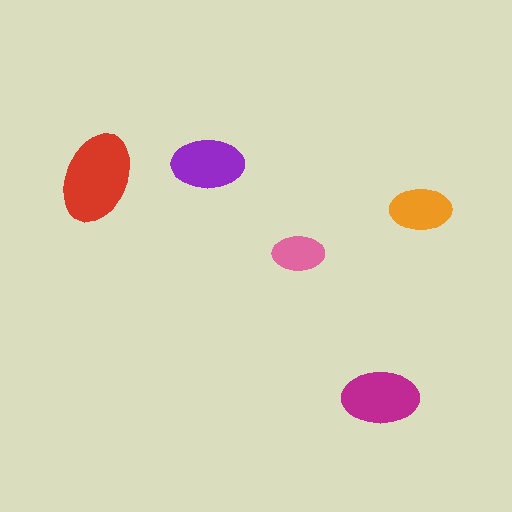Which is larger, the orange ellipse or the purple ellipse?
The purple one.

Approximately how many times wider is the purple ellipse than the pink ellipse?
About 1.5 times wider.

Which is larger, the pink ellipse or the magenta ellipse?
The magenta one.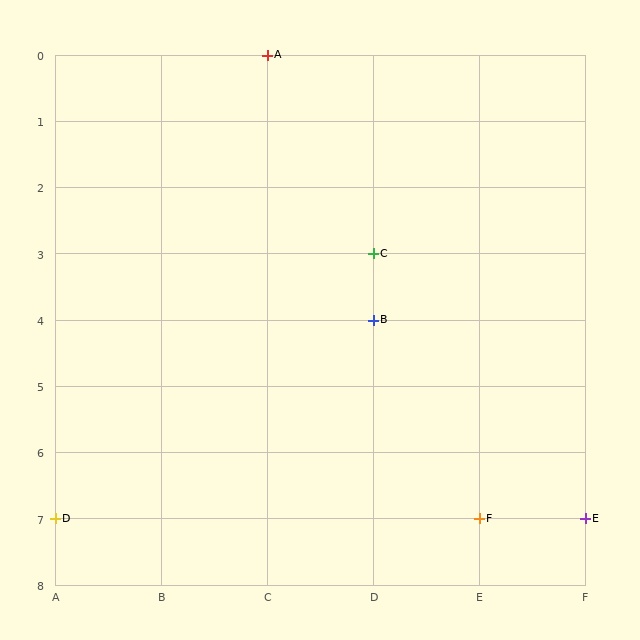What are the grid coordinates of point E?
Point E is at grid coordinates (F, 7).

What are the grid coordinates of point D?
Point D is at grid coordinates (A, 7).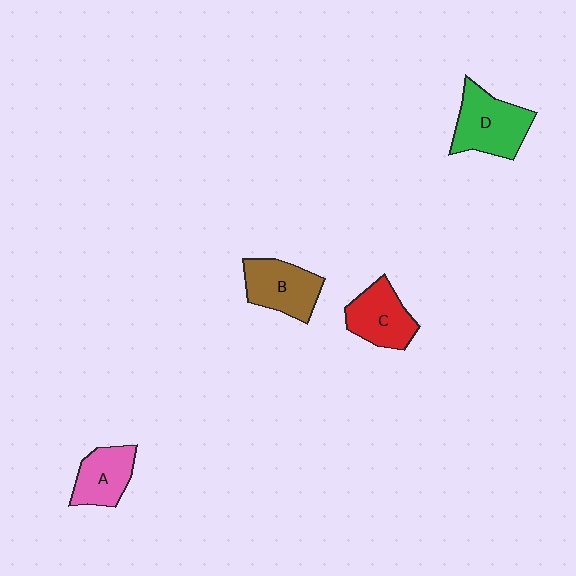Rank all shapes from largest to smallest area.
From largest to smallest: D (green), B (brown), C (red), A (pink).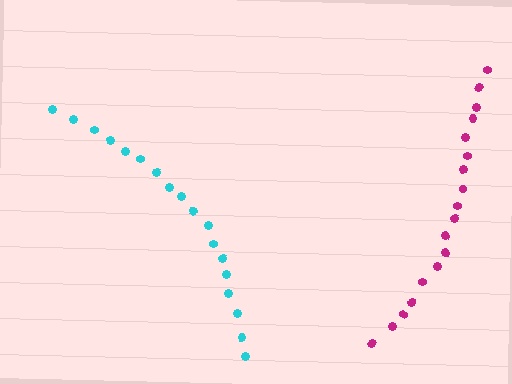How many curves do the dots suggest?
There are 2 distinct paths.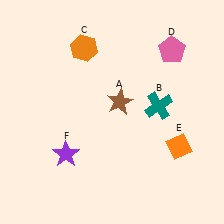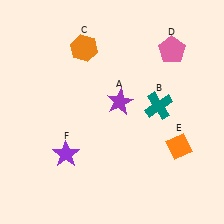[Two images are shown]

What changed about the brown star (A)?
In Image 1, A is brown. In Image 2, it changed to purple.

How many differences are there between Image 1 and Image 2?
There is 1 difference between the two images.